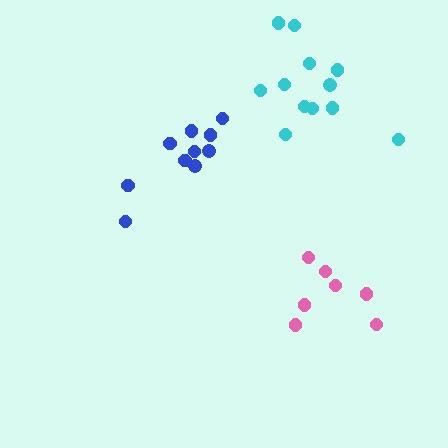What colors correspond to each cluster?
The clusters are colored: blue, pink, cyan.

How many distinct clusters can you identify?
There are 3 distinct clusters.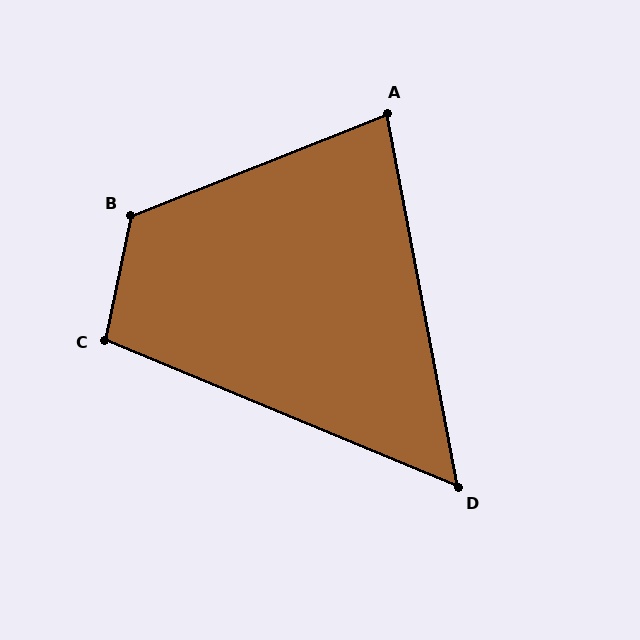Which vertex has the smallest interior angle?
D, at approximately 57 degrees.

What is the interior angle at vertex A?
Approximately 79 degrees (acute).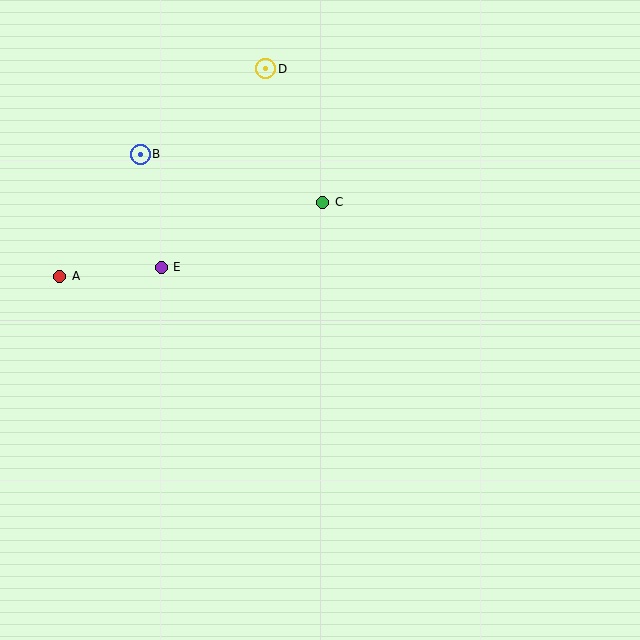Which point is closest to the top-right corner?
Point C is closest to the top-right corner.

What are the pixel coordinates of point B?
Point B is at (140, 154).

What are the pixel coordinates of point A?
Point A is at (60, 276).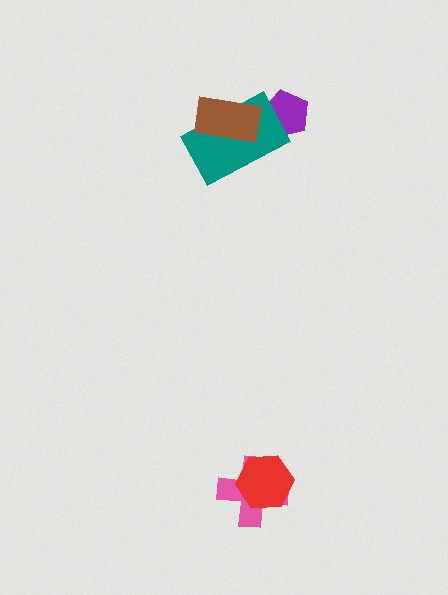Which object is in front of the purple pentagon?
The teal rectangle is in front of the purple pentagon.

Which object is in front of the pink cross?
The red hexagon is in front of the pink cross.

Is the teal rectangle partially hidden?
Yes, it is partially covered by another shape.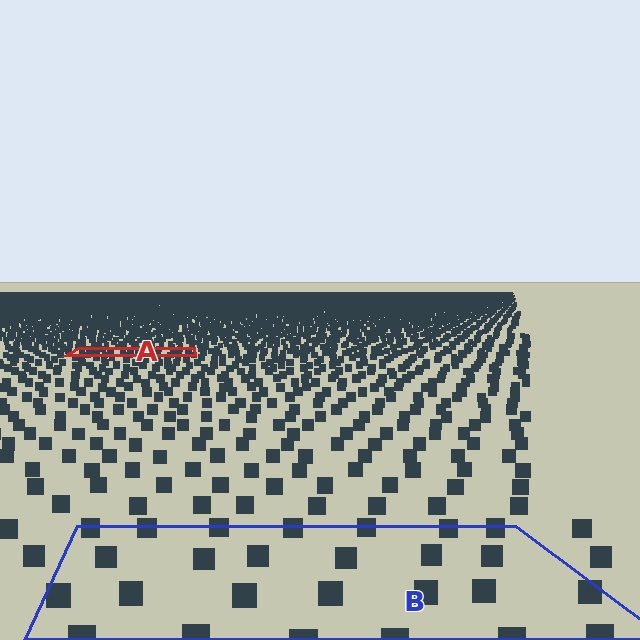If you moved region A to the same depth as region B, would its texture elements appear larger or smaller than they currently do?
They would appear larger. At a closer depth, the same texture elements are projected at a bigger on-screen size.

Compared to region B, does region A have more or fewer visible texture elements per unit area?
Region A has more texture elements per unit area — they are packed more densely because it is farther away.